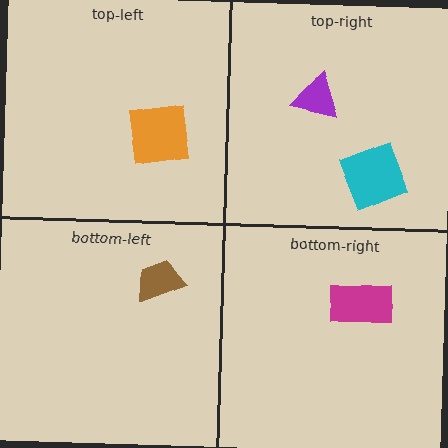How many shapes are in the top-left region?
1.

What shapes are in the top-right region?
The purple triangle, the cyan square.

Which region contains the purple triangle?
The top-right region.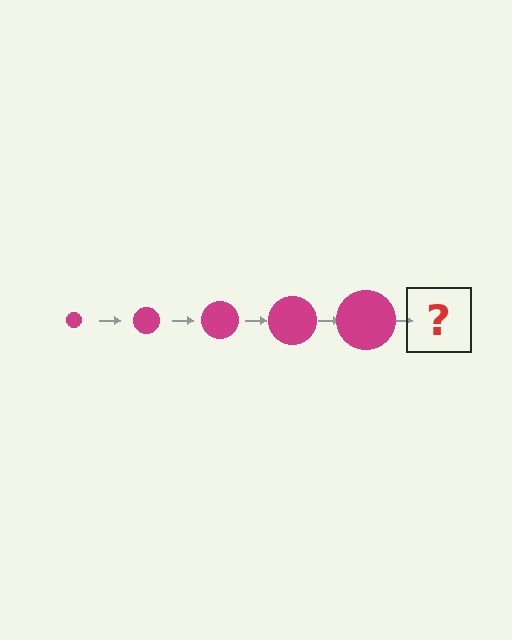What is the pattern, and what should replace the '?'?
The pattern is that the circle gets progressively larger each step. The '?' should be a magenta circle, larger than the previous one.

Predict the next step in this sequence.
The next step is a magenta circle, larger than the previous one.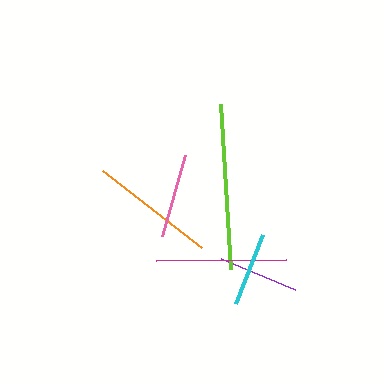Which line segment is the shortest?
The cyan line is the shortest at approximately 74 pixels.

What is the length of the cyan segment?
The cyan segment is approximately 74 pixels long.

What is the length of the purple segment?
The purple segment is approximately 81 pixels long.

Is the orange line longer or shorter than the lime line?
The lime line is longer than the orange line.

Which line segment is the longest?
The lime line is the longest at approximately 166 pixels.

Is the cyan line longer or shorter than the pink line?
The pink line is longer than the cyan line.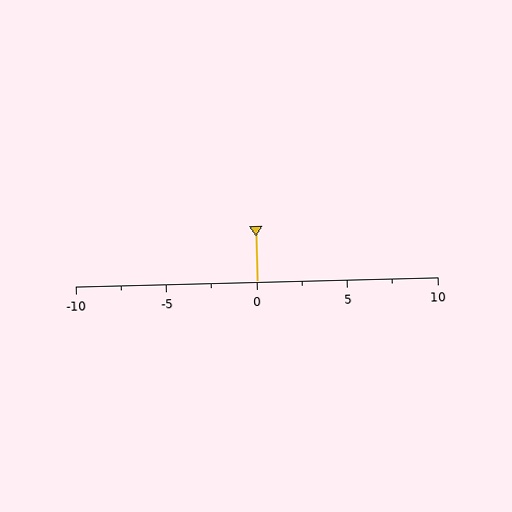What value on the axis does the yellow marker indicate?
The marker indicates approximately 0.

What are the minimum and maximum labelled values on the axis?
The axis runs from -10 to 10.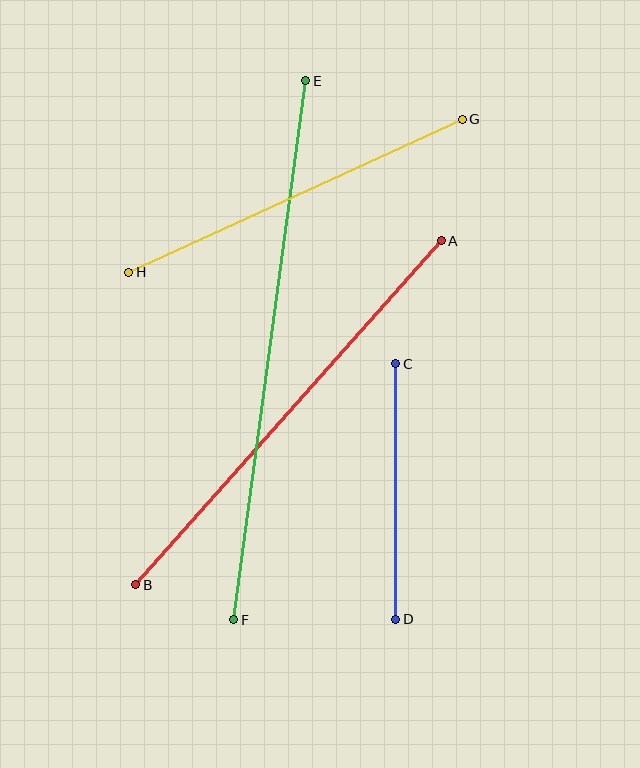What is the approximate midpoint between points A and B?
The midpoint is at approximately (288, 413) pixels.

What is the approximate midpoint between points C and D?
The midpoint is at approximately (396, 492) pixels.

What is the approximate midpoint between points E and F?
The midpoint is at approximately (270, 350) pixels.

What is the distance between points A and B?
The distance is approximately 460 pixels.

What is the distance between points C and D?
The distance is approximately 256 pixels.